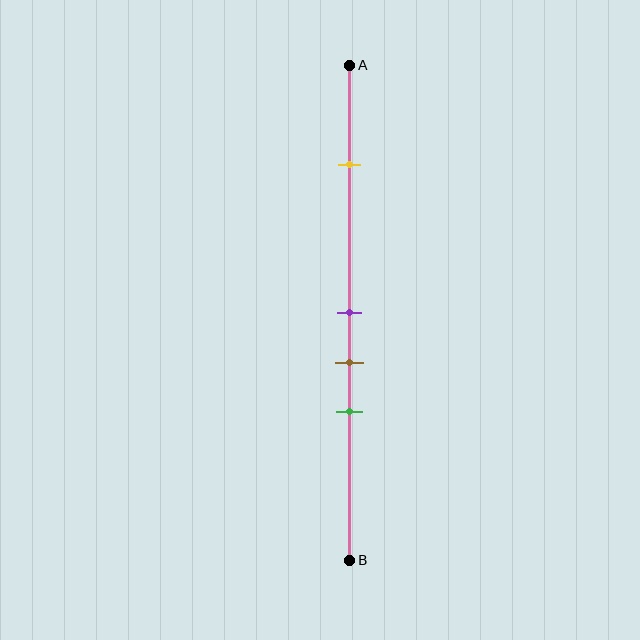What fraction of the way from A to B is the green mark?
The green mark is approximately 70% (0.7) of the way from A to B.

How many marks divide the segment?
There are 4 marks dividing the segment.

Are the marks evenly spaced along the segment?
No, the marks are not evenly spaced.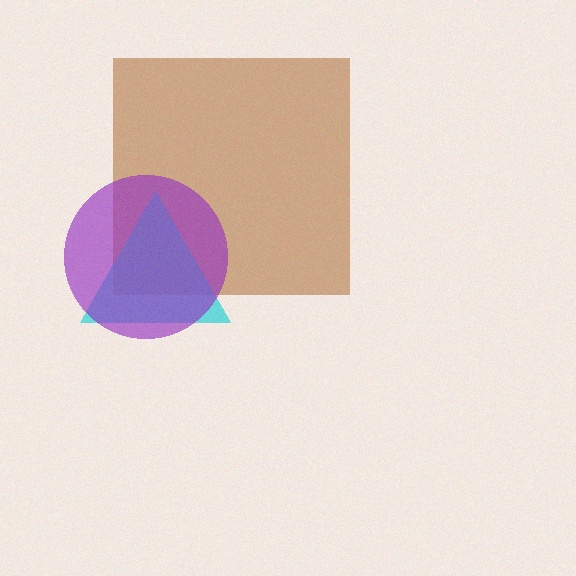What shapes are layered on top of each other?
The layered shapes are: a brown square, a cyan triangle, a purple circle.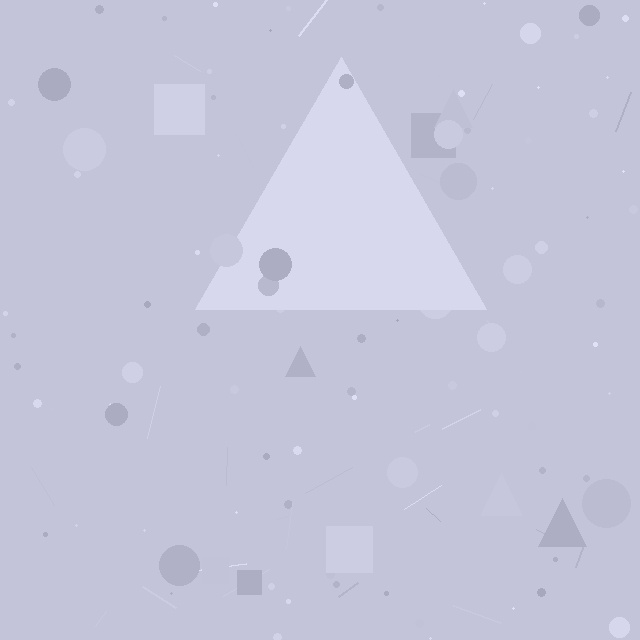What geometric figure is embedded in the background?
A triangle is embedded in the background.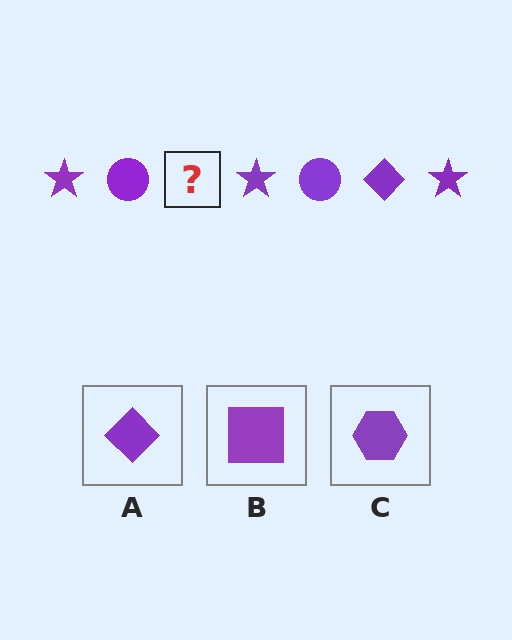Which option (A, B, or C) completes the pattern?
A.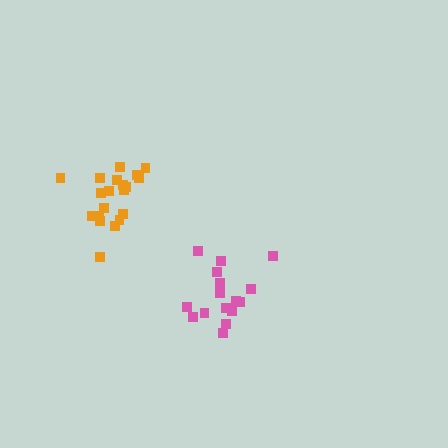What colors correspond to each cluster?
The clusters are colored: orange, pink.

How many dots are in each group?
Group 1: 20 dots, Group 2: 16 dots (36 total).